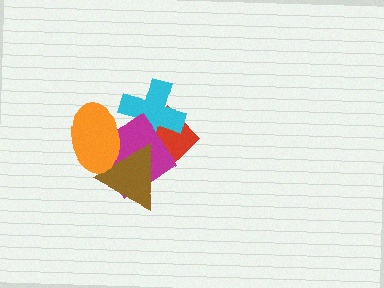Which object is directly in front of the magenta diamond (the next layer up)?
The brown triangle is directly in front of the magenta diamond.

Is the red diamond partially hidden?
Yes, it is partially covered by another shape.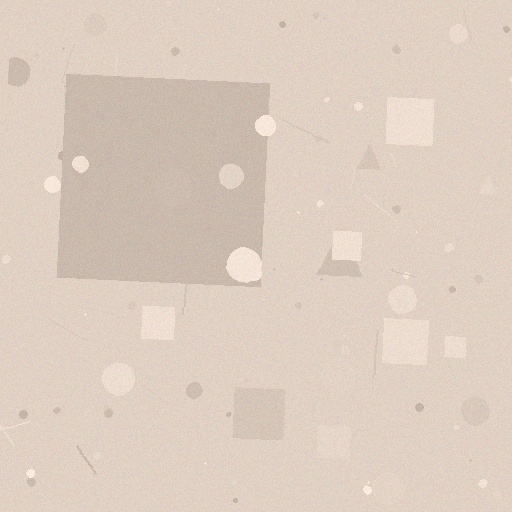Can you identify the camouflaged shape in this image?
The camouflaged shape is a square.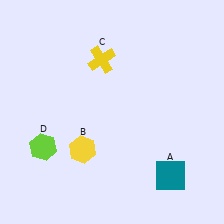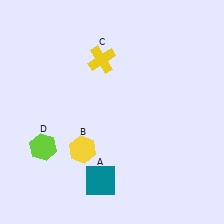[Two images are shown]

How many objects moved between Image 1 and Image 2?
1 object moved between the two images.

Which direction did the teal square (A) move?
The teal square (A) moved left.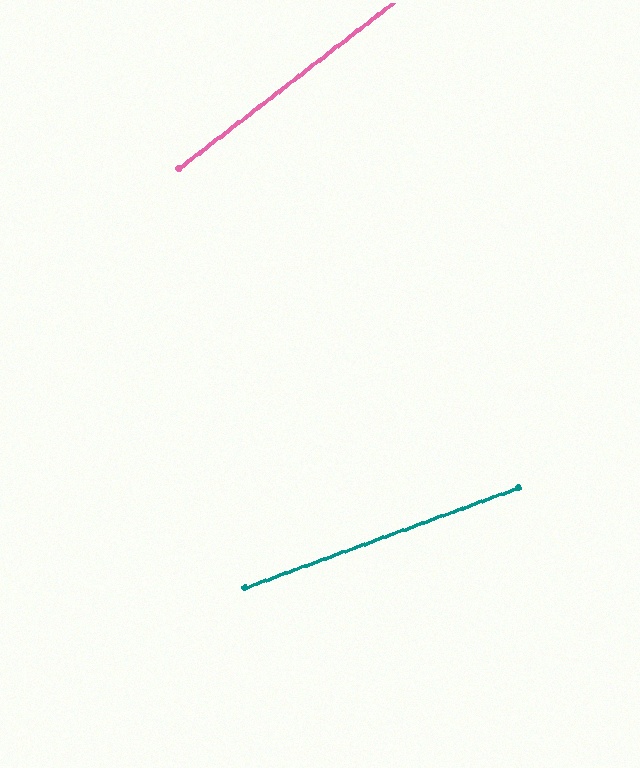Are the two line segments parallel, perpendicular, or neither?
Neither parallel nor perpendicular — they differ by about 18°.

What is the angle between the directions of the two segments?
Approximately 18 degrees.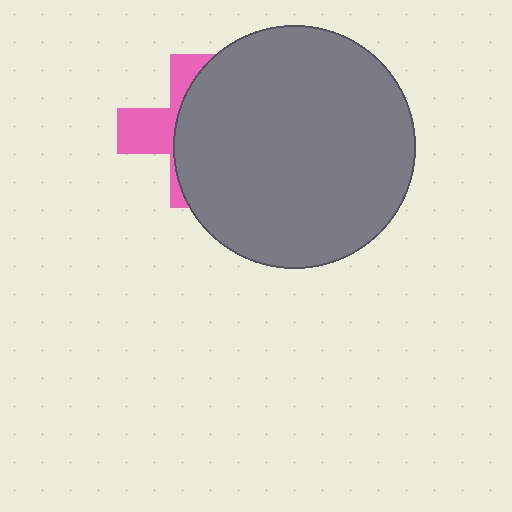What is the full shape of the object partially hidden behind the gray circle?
The partially hidden object is a pink cross.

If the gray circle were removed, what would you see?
You would see the complete pink cross.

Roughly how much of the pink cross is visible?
A small part of it is visible (roughly 37%).